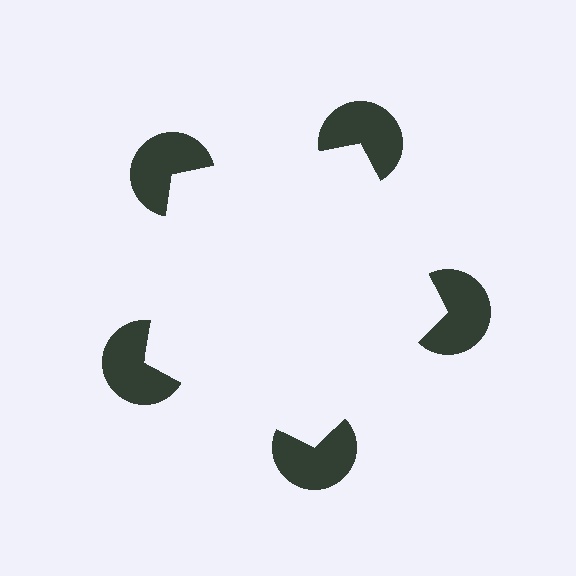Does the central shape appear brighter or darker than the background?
It typically appears slightly brighter than the background, even though no actual brightness change is drawn.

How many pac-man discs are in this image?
There are 5 — one at each vertex of the illusory pentagon.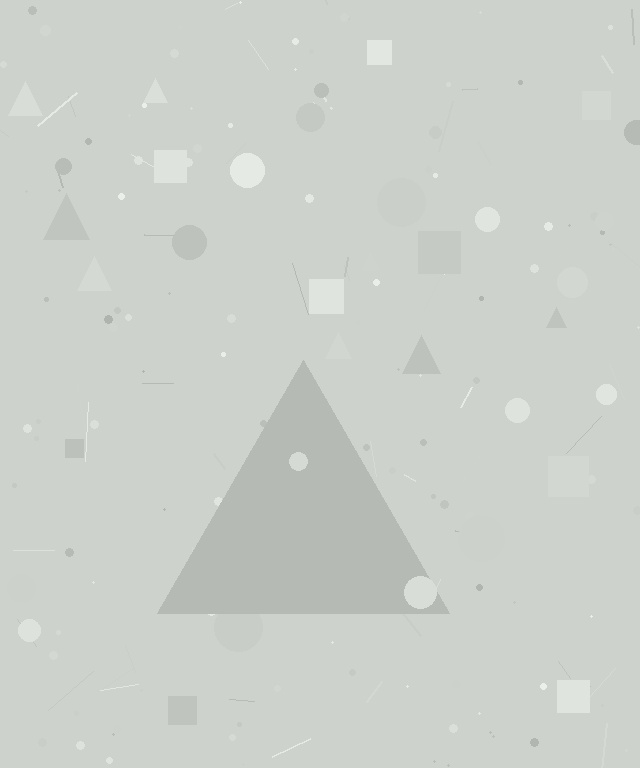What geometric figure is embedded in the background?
A triangle is embedded in the background.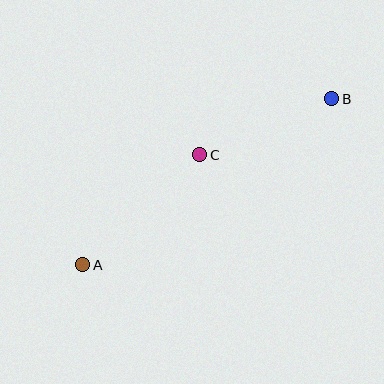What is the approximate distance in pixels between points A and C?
The distance between A and C is approximately 161 pixels.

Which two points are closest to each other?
Points B and C are closest to each other.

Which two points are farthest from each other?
Points A and B are farthest from each other.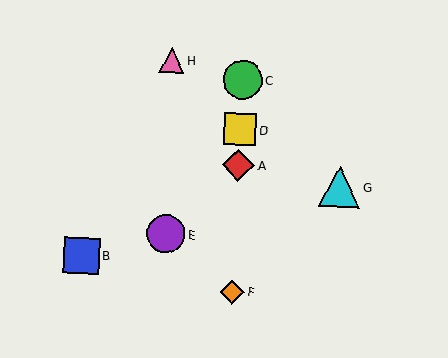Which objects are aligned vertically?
Objects A, C, D, F are aligned vertically.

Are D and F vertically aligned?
Yes, both are at x≈240.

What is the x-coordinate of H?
Object H is at x≈172.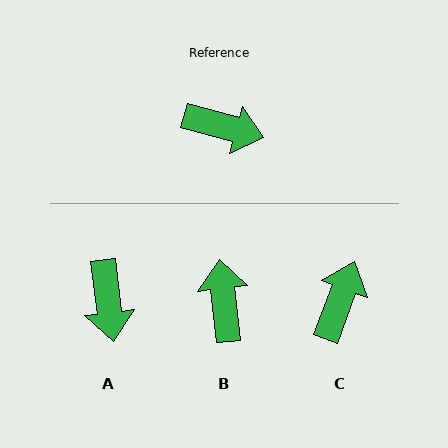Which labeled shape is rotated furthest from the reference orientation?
B, about 112 degrees away.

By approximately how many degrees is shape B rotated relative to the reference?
Approximately 112 degrees counter-clockwise.